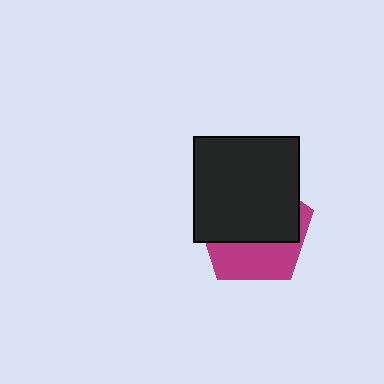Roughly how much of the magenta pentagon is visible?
A small part of it is visible (roughly 38%).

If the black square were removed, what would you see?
You would see the complete magenta pentagon.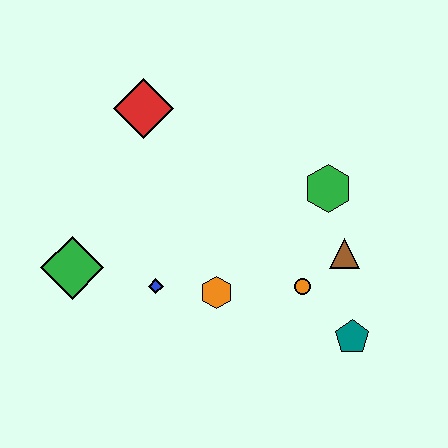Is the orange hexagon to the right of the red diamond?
Yes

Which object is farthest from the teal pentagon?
The red diamond is farthest from the teal pentagon.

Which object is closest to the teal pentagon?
The orange circle is closest to the teal pentagon.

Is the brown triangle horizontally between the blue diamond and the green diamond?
No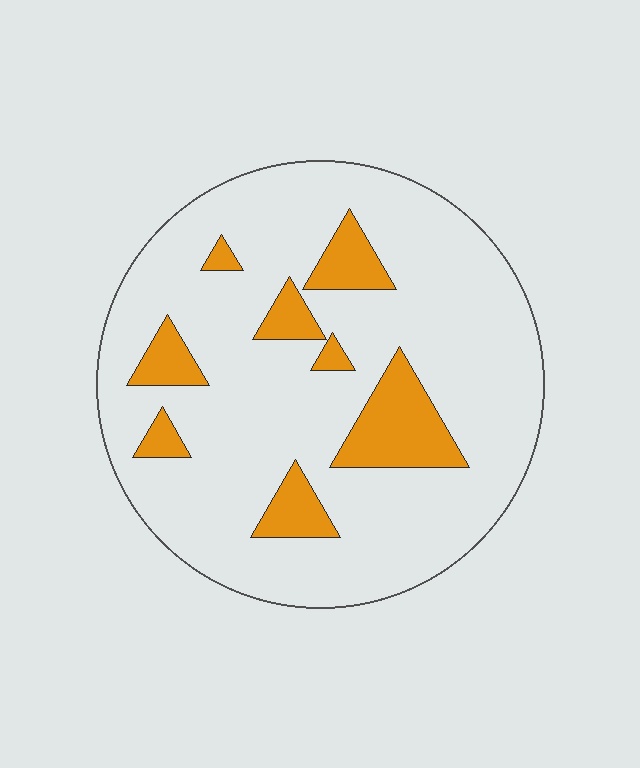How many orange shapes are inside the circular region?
8.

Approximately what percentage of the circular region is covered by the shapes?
Approximately 15%.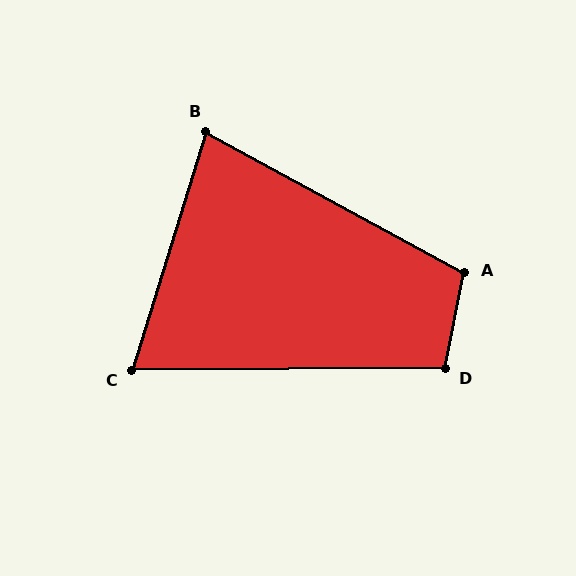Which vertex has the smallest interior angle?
C, at approximately 72 degrees.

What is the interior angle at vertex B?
Approximately 79 degrees (acute).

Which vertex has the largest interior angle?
A, at approximately 108 degrees.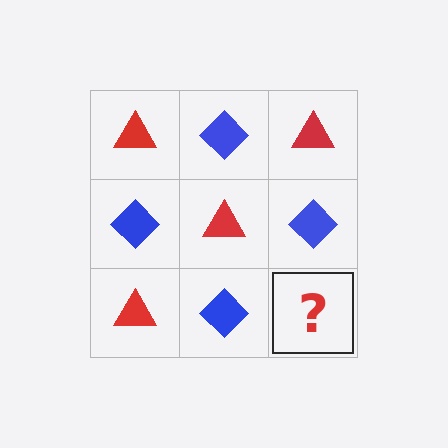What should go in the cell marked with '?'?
The missing cell should contain a red triangle.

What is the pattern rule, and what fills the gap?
The rule is that it alternates red triangle and blue diamond in a checkerboard pattern. The gap should be filled with a red triangle.